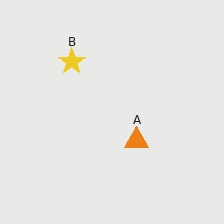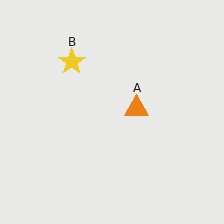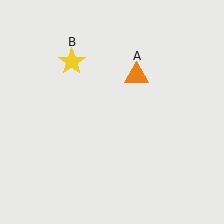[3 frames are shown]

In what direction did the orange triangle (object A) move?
The orange triangle (object A) moved up.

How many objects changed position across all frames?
1 object changed position: orange triangle (object A).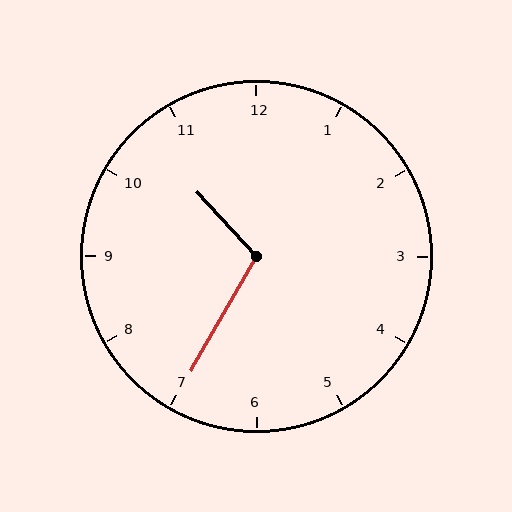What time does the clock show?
10:35.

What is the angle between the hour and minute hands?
Approximately 108 degrees.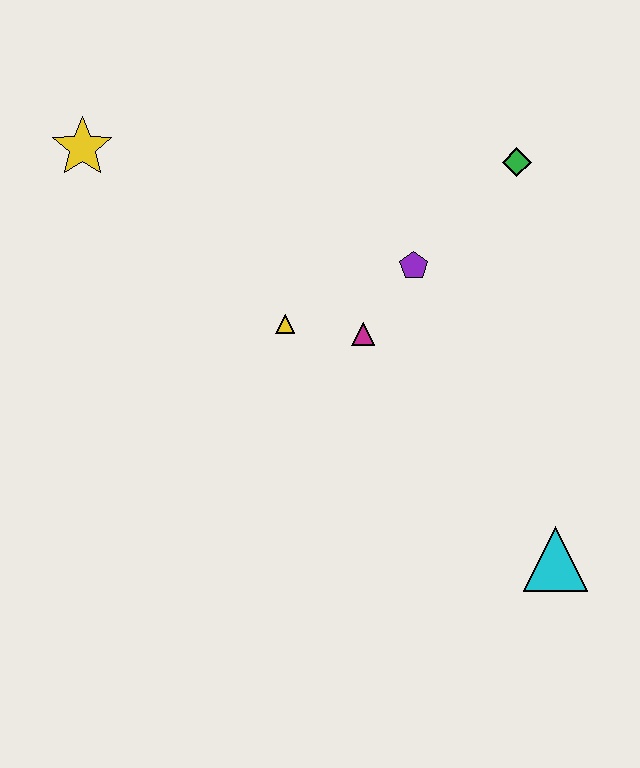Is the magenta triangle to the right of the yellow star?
Yes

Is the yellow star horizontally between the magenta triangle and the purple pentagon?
No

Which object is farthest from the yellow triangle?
The cyan triangle is farthest from the yellow triangle.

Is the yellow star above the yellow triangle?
Yes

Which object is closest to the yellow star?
The yellow triangle is closest to the yellow star.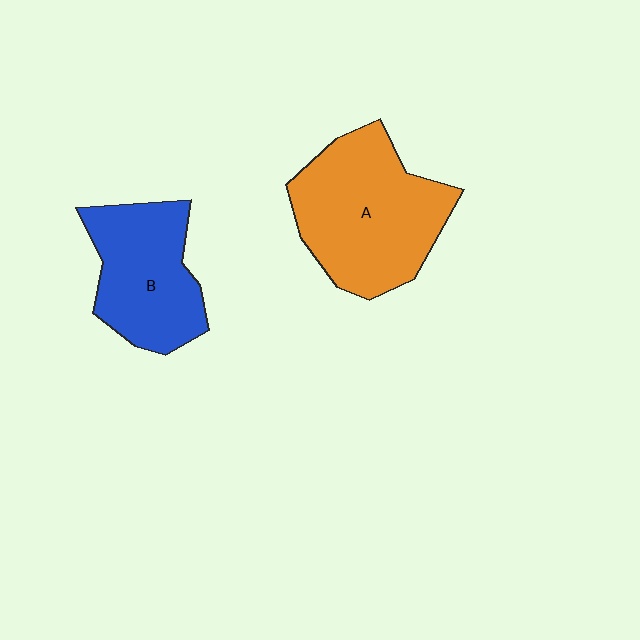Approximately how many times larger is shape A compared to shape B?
Approximately 1.3 times.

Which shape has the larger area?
Shape A (orange).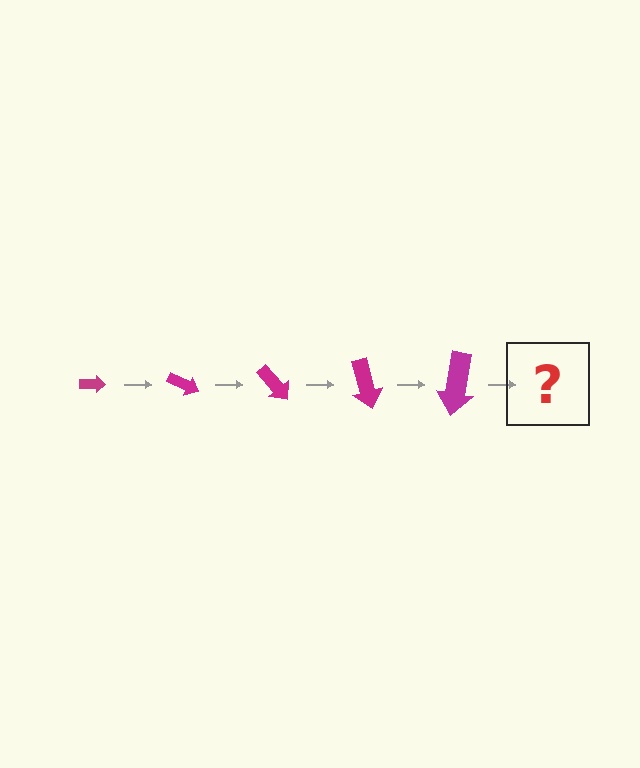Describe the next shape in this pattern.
It should be an arrow, larger than the previous one and rotated 125 degrees from the start.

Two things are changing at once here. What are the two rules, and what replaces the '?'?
The two rules are that the arrow grows larger each step and it rotates 25 degrees each step. The '?' should be an arrow, larger than the previous one and rotated 125 degrees from the start.